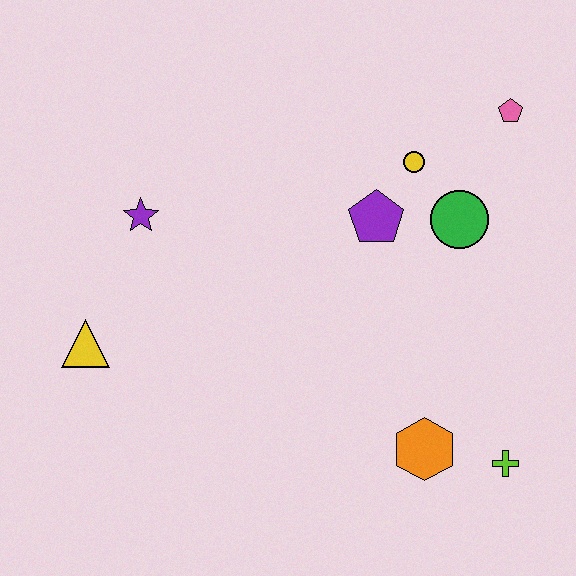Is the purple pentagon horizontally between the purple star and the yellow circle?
Yes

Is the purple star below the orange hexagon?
No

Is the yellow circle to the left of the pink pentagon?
Yes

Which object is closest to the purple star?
The yellow triangle is closest to the purple star.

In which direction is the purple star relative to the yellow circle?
The purple star is to the left of the yellow circle.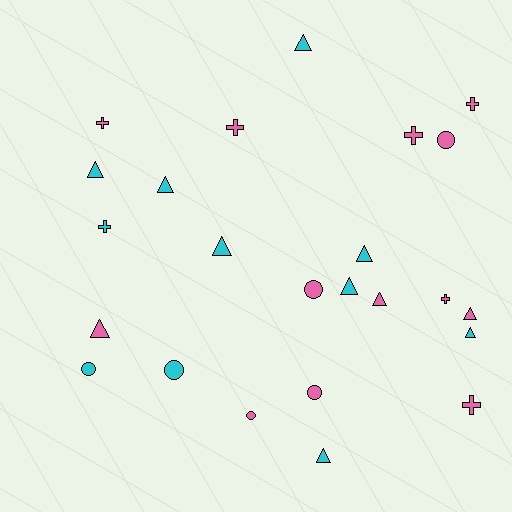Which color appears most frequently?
Pink, with 13 objects.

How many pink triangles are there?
There are 3 pink triangles.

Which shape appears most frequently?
Triangle, with 11 objects.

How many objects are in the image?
There are 24 objects.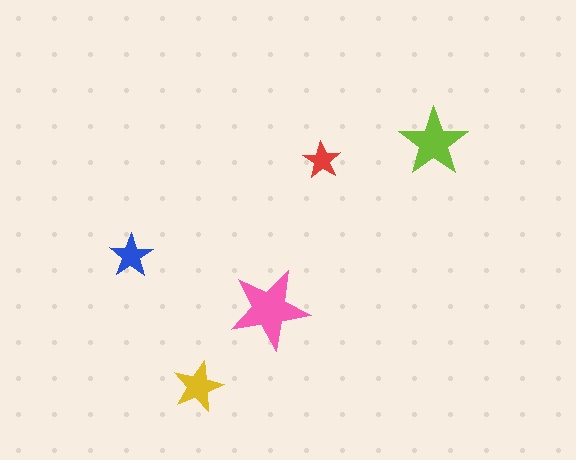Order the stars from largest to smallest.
the pink one, the lime one, the yellow one, the blue one, the red one.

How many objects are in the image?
There are 5 objects in the image.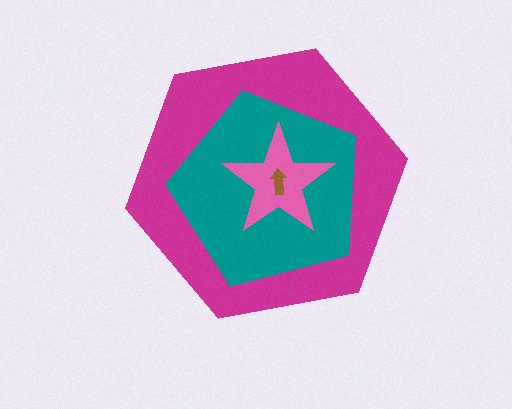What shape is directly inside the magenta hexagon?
The teal pentagon.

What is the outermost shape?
The magenta hexagon.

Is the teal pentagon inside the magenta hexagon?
Yes.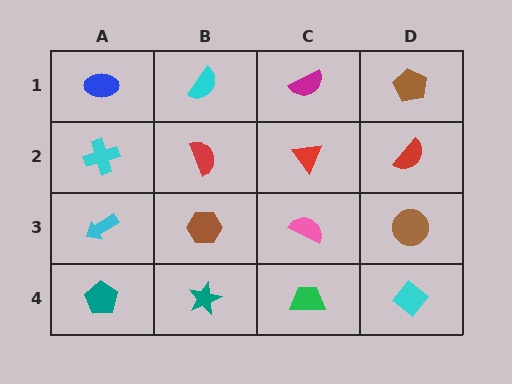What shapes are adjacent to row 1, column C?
A red triangle (row 2, column C), a cyan semicircle (row 1, column B), a brown pentagon (row 1, column D).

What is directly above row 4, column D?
A brown circle.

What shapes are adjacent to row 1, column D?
A red semicircle (row 2, column D), a magenta semicircle (row 1, column C).